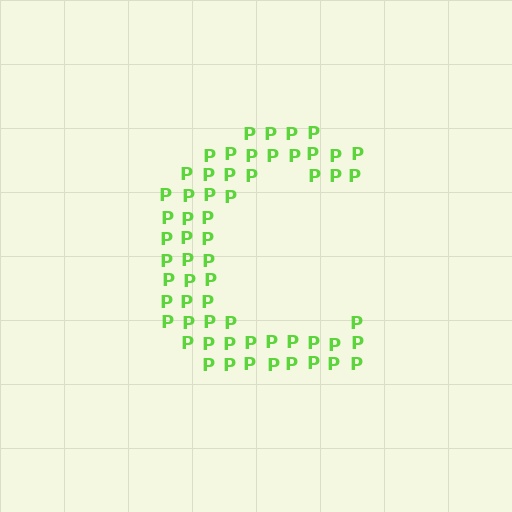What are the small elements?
The small elements are letter P's.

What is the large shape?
The large shape is the letter C.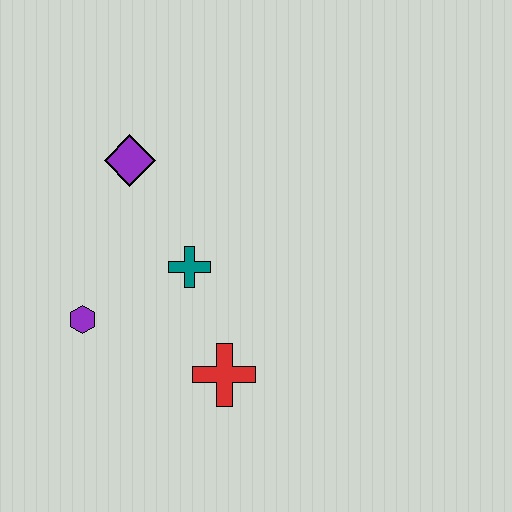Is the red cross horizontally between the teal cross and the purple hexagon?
No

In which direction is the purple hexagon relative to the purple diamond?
The purple hexagon is below the purple diamond.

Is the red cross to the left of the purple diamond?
No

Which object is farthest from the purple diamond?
The red cross is farthest from the purple diamond.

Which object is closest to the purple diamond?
The teal cross is closest to the purple diamond.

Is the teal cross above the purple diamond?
No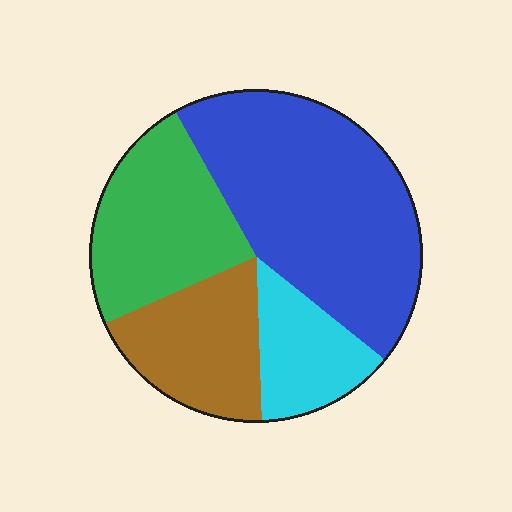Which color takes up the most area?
Blue, at roughly 45%.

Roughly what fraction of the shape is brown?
Brown takes up about one fifth (1/5) of the shape.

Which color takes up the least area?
Cyan, at roughly 15%.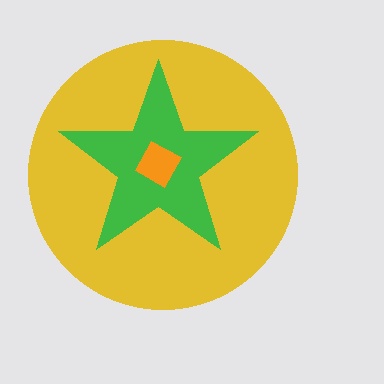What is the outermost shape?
The yellow circle.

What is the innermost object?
The orange diamond.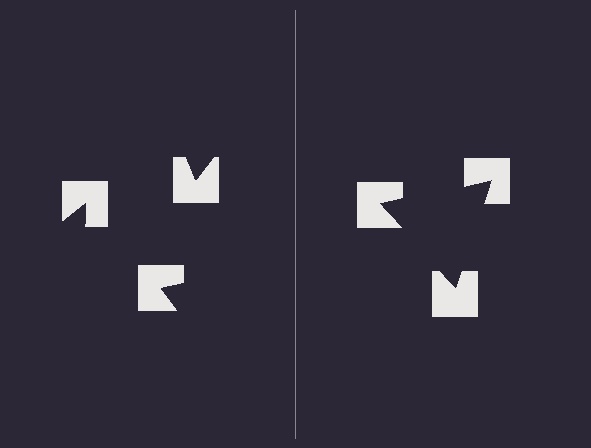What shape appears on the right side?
An illusory triangle.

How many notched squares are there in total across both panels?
6 — 3 on each side.